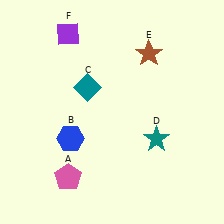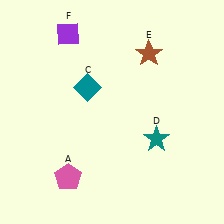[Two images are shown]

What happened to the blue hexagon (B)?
The blue hexagon (B) was removed in Image 2. It was in the bottom-left area of Image 1.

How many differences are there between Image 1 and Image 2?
There is 1 difference between the two images.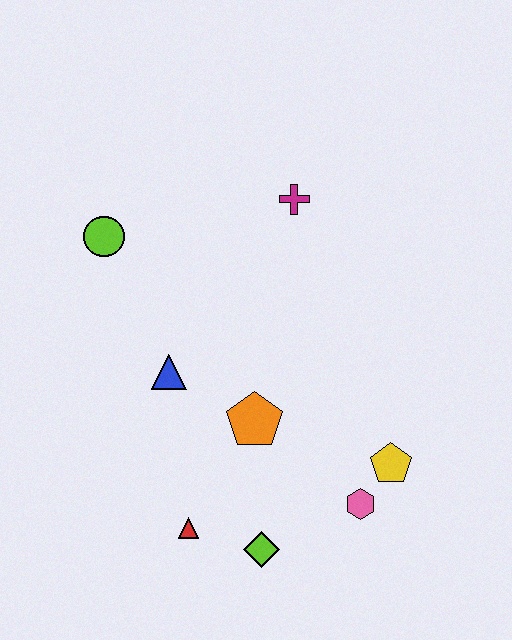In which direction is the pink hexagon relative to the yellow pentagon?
The pink hexagon is below the yellow pentagon.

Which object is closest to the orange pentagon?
The blue triangle is closest to the orange pentagon.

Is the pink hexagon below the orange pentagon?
Yes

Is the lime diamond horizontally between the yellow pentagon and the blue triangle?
Yes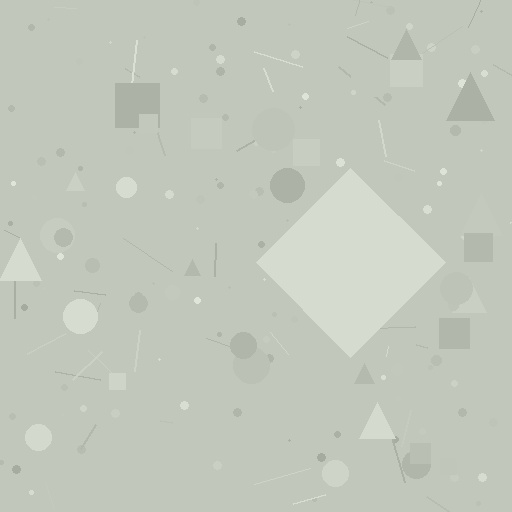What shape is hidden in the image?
A diamond is hidden in the image.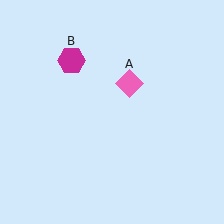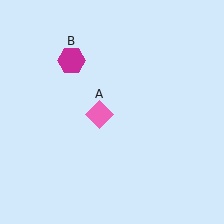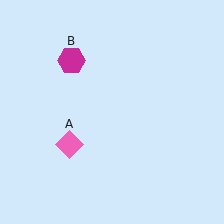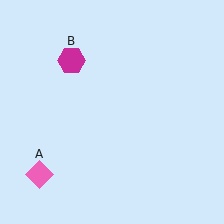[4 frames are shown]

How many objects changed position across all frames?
1 object changed position: pink diamond (object A).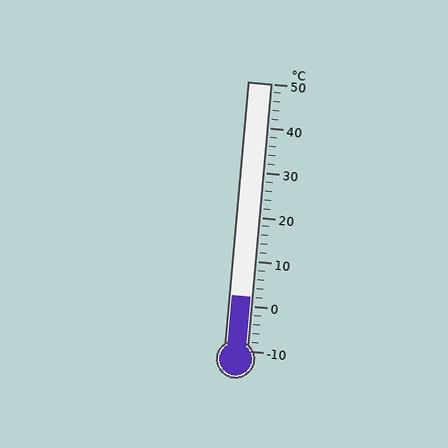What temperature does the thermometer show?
The thermometer shows approximately 2°C.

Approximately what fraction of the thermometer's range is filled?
The thermometer is filled to approximately 20% of its range.